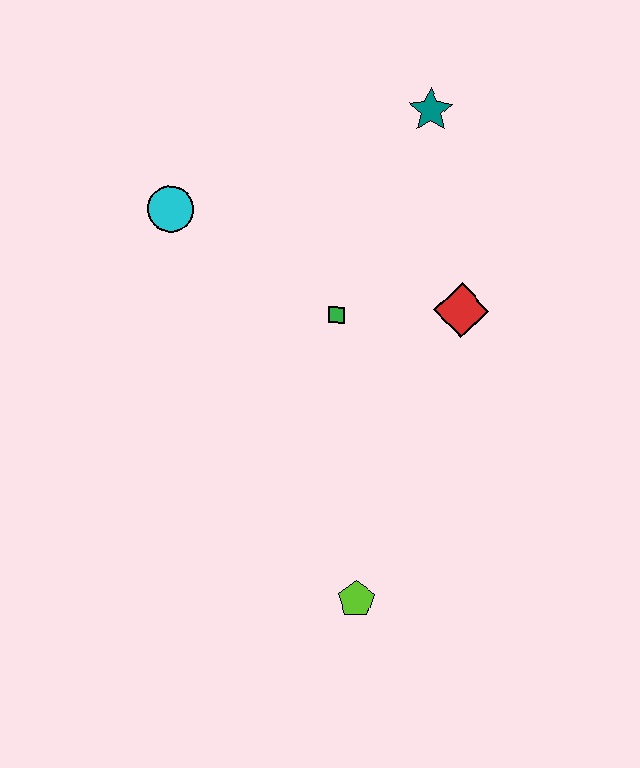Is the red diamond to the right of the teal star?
Yes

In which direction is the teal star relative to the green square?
The teal star is above the green square.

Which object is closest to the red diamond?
The green square is closest to the red diamond.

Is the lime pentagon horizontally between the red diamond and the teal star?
No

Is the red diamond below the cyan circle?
Yes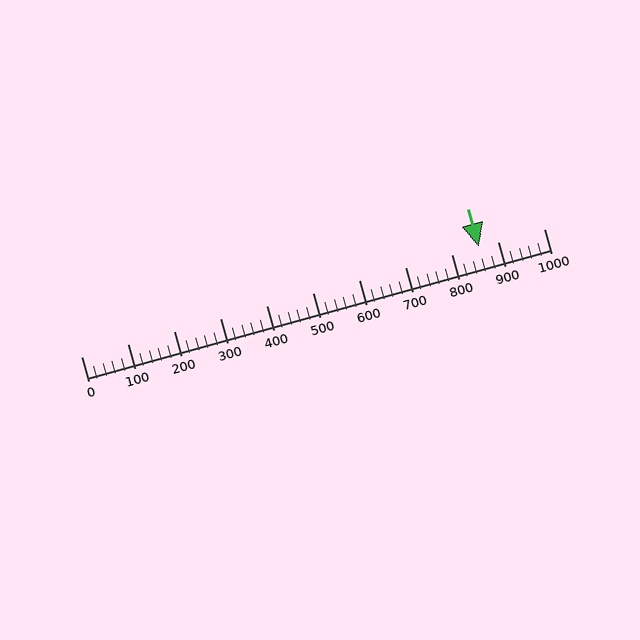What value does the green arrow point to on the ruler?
The green arrow points to approximately 859.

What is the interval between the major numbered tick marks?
The major tick marks are spaced 100 units apart.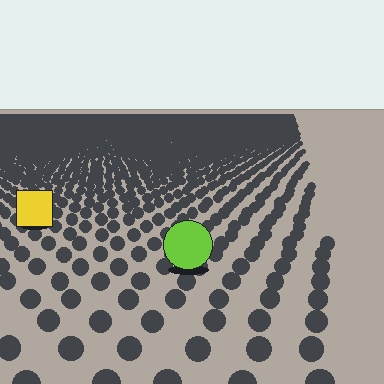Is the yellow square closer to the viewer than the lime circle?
No. The lime circle is closer — you can tell from the texture gradient: the ground texture is coarser near it.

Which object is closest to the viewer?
The lime circle is closest. The texture marks near it are larger and more spread out.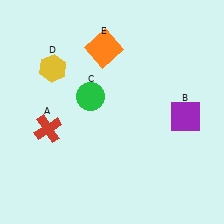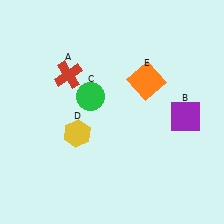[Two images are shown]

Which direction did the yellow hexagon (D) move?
The yellow hexagon (D) moved down.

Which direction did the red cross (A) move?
The red cross (A) moved up.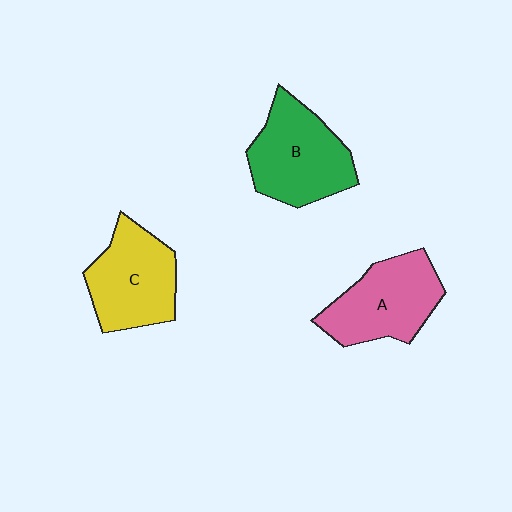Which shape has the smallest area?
Shape C (yellow).